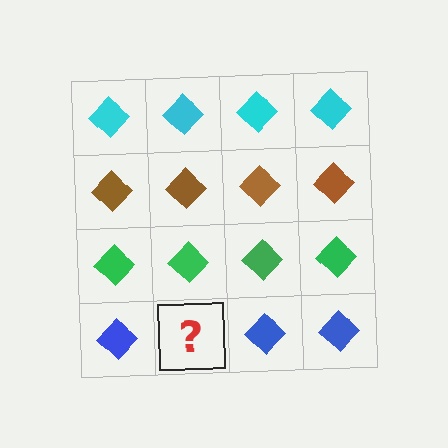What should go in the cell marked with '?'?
The missing cell should contain a blue diamond.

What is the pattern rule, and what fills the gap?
The rule is that each row has a consistent color. The gap should be filled with a blue diamond.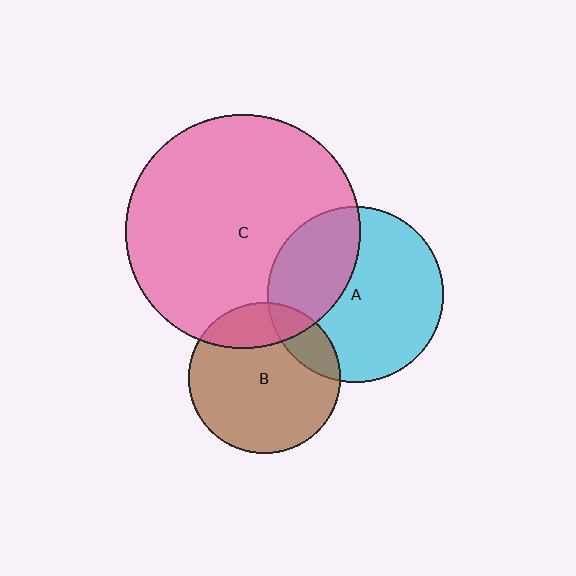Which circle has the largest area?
Circle C (pink).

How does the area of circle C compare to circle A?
Approximately 1.8 times.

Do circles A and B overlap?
Yes.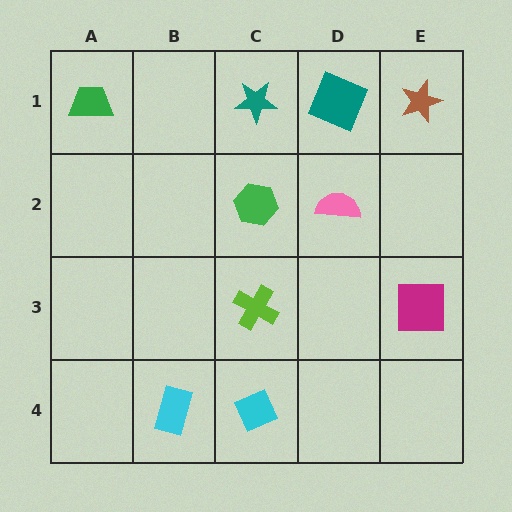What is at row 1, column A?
A green trapezoid.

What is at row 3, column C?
A lime cross.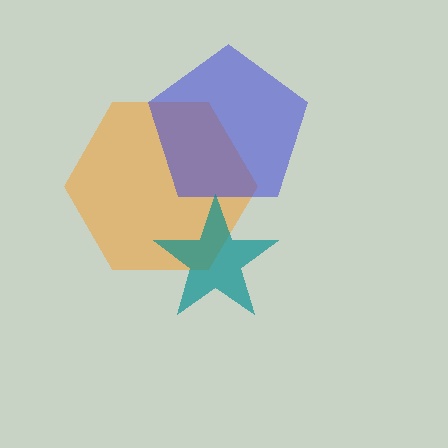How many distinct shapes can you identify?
There are 3 distinct shapes: an orange hexagon, a blue pentagon, a teal star.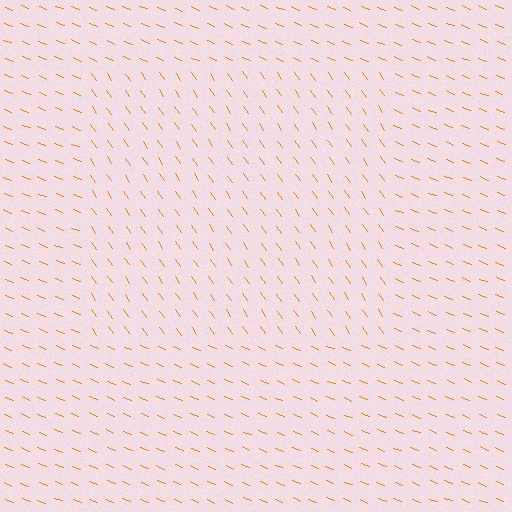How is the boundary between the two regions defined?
The boundary is defined purely by a change in line orientation (approximately 33 degrees difference). All lines are the same color and thickness.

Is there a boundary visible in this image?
Yes, there is a texture boundary formed by a change in line orientation.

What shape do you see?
I see a rectangle.